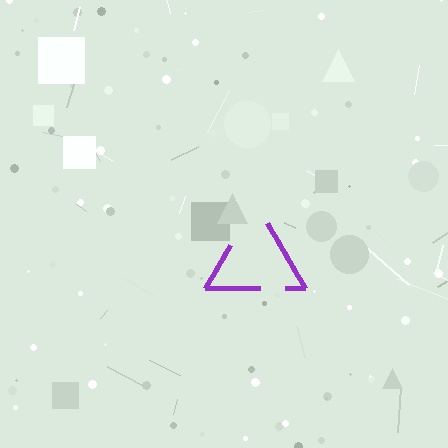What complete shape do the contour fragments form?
The contour fragments form a triangle.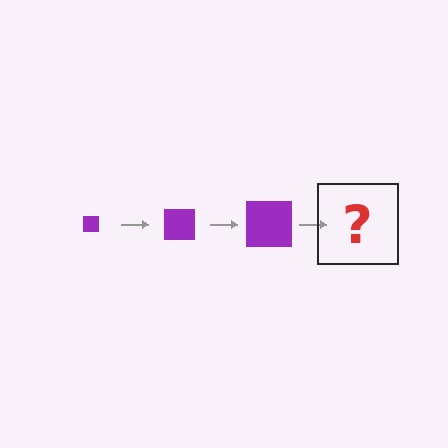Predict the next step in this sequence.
The next step is a purple square, larger than the previous one.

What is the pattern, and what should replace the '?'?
The pattern is that the square gets progressively larger each step. The '?' should be a purple square, larger than the previous one.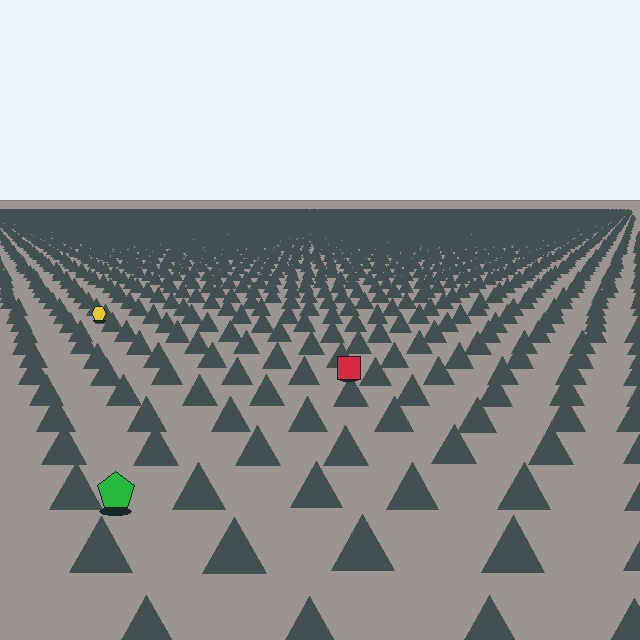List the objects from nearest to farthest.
From nearest to farthest: the green pentagon, the red square, the yellow hexagon.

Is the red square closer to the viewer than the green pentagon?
No. The green pentagon is closer — you can tell from the texture gradient: the ground texture is coarser near it.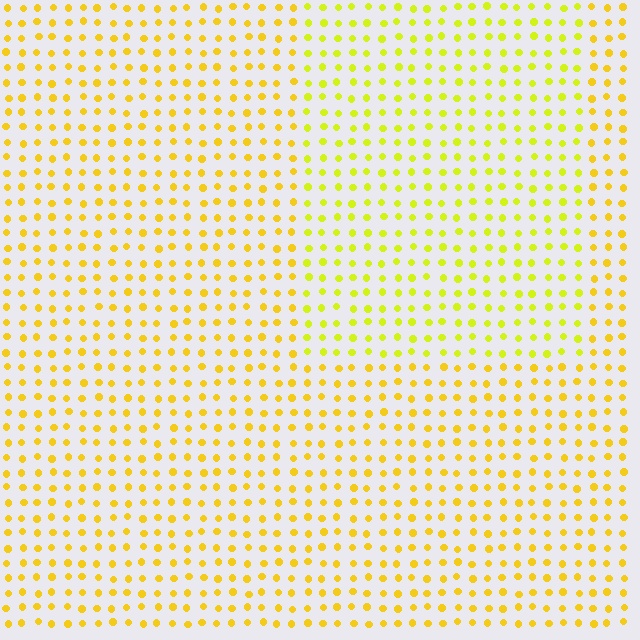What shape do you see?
I see a rectangle.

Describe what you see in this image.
The image is filled with small yellow elements in a uniform arrangement. A rectangle-shaped region is visible where the elements are tinted to a slightly different hue, forming a subtle color boundary.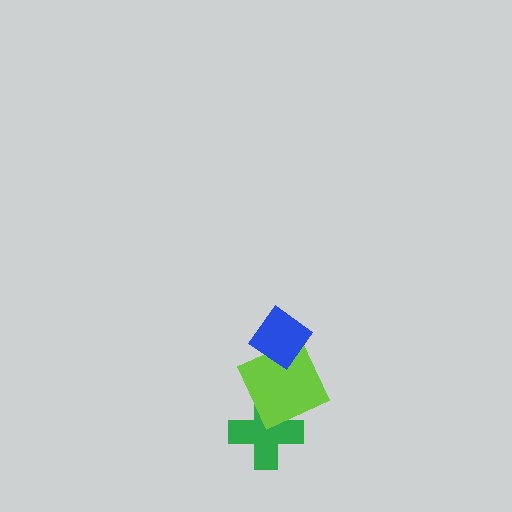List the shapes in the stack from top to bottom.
From top to bottom: the blue diamond, the lime square, the green cross.